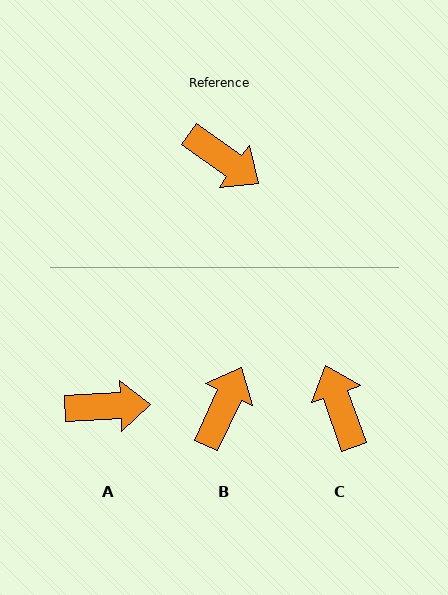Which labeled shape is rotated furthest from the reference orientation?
C, about 145 degrees away.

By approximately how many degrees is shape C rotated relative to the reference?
Approximately 145 degrees counter-clockwise.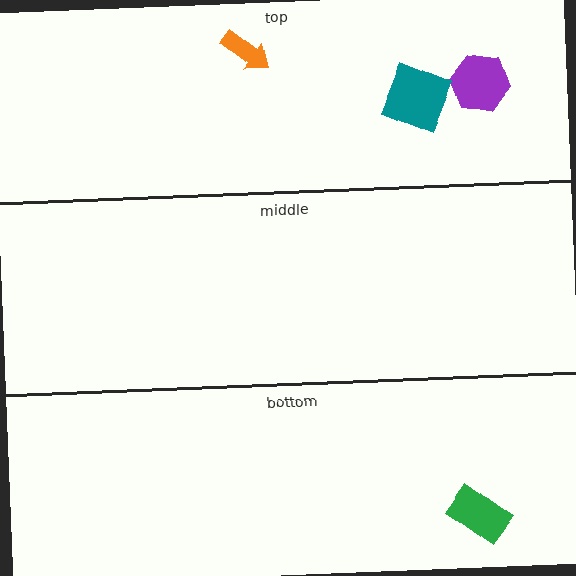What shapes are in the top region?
The orange arrow, the purple hexagon, the teal square.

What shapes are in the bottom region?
The green rectangle.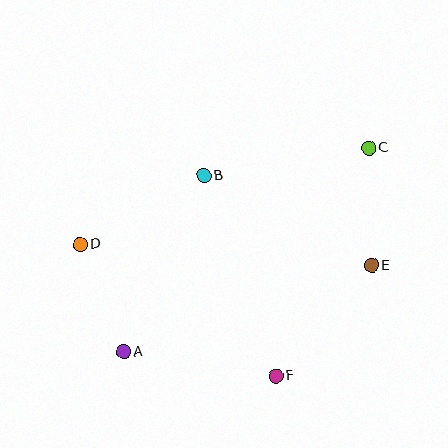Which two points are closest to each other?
Points A and D are closest to each other.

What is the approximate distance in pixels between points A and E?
The distance between A and E is approximately 263 pixels.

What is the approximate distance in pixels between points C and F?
The distance between C and F is approximately 246 pixels.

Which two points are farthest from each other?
Points A and C are farthest from each other.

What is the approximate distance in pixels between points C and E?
The distance between C and E is approximately 117 pixels.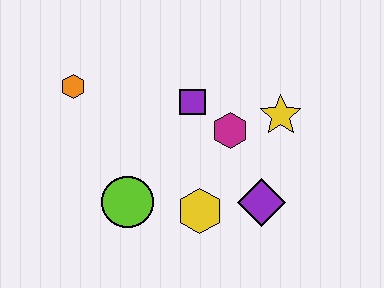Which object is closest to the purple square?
The magenta hexagon is closest to the purple square.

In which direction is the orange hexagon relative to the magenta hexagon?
The orange hexagon is to the left of the magenta hexagon.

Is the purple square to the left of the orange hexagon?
No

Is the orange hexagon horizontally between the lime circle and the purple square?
No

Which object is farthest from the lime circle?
The yellow star is farthest from the lime circle.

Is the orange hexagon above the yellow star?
Yes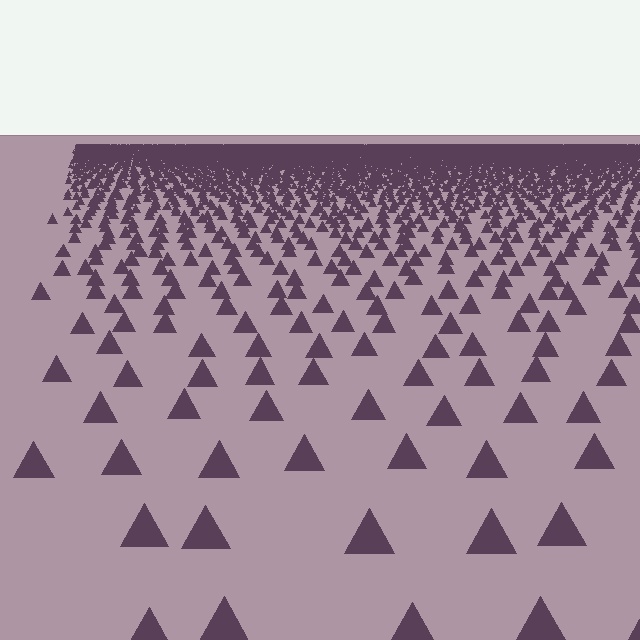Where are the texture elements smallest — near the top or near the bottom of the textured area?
Near the top.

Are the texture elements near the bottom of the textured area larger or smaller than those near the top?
Larger. Near the bottom, elements are closer to the viewer and appear at a bigger on-screen size.